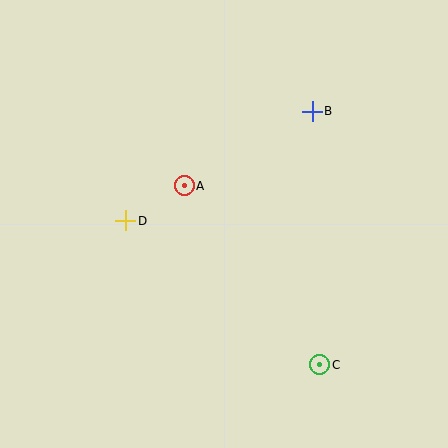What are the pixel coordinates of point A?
Point A is at (184, 186).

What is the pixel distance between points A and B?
The distance between A and B is 148 pixels.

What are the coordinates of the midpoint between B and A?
The midpoint between B and A is at (248, 148).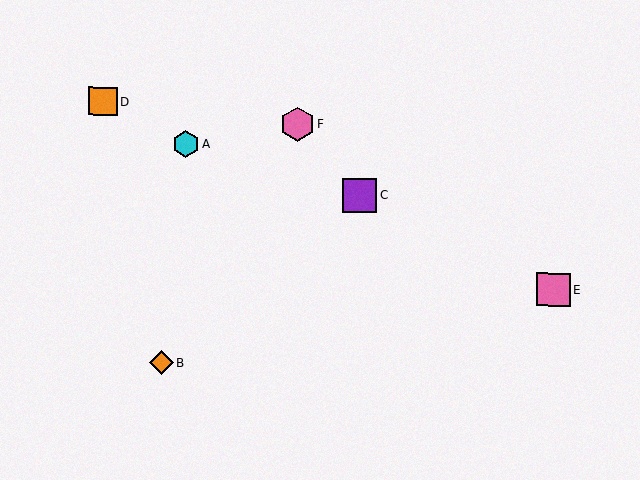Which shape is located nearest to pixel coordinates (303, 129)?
The pink hexagon (labeled F) at (297, 124) is nearest to that location.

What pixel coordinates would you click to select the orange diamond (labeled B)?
Click at (162, 363) to select the orange diamond B.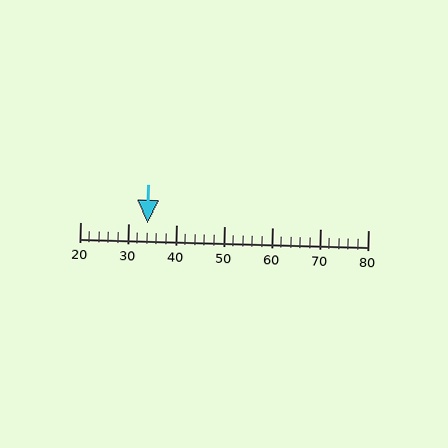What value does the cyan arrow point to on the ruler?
The cyan arrow points to approximately 34.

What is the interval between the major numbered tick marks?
The major tick marks are spaced 10 units apart.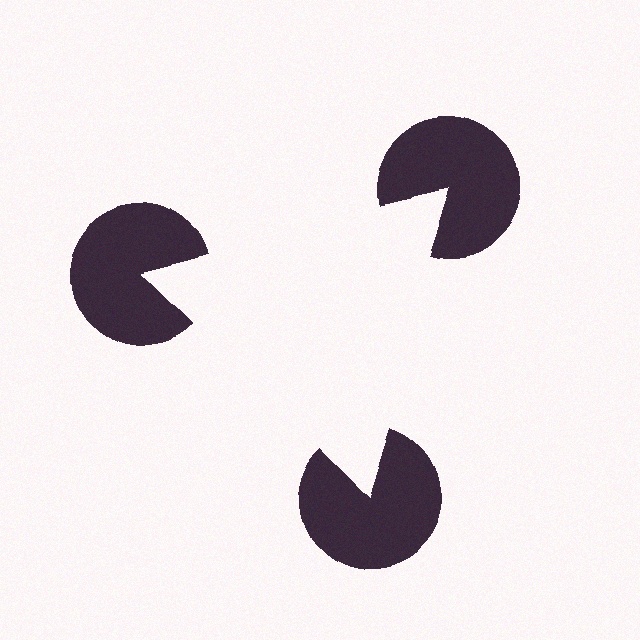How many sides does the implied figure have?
3 sides.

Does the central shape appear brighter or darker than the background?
It typically appears slightly brighter than the background, even though no actual brightness change is drawn.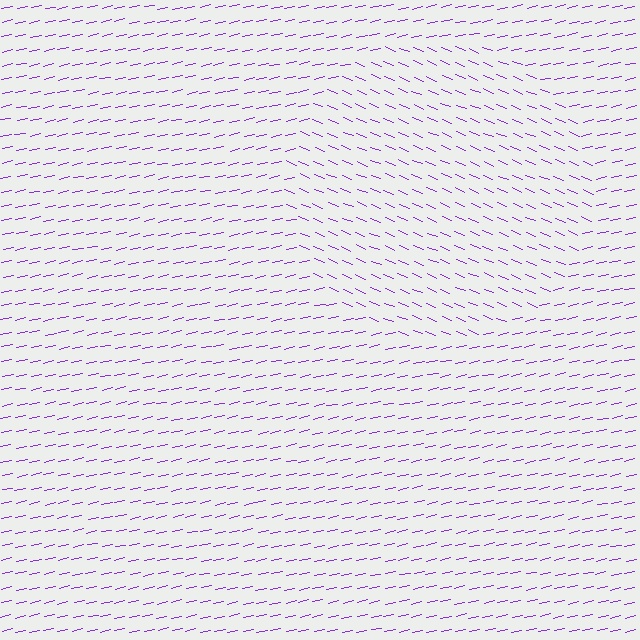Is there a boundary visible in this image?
Yes, there is a texture boundary formed by a change in line orientation.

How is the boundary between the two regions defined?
The boundary is defined purely by a change in line orientation (approximately 35 degrees difference). All lines are the same color and thickness.